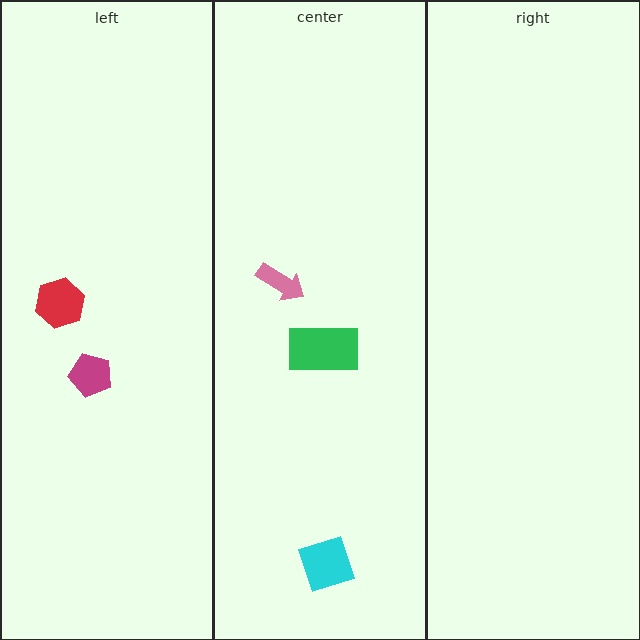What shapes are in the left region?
The magenta pentagon, the red hexagon.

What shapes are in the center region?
The cyan diamond, the green rectangle, the pink arrow.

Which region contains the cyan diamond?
The center region.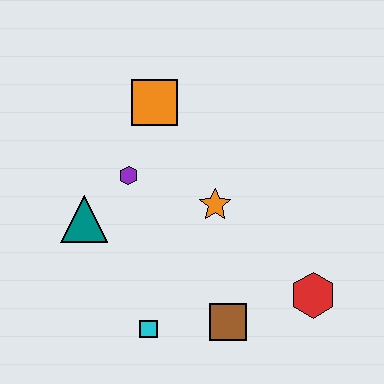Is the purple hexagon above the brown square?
Yes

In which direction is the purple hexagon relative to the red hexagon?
The purple hexagon is to the left of the red hexagon.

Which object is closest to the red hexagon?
The brown square is closest to the red hexagon.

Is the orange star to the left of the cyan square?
No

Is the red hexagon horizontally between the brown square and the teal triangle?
No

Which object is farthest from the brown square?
The orange square is farthest from the brown square.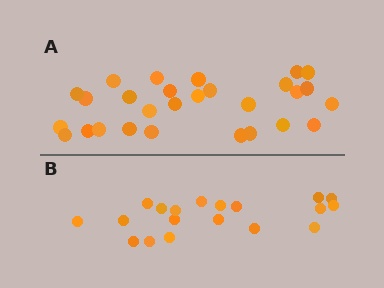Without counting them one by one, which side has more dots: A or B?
Region A (the top region) has more dots.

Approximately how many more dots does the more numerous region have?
Region A has roughly 8 or so more dots than region B.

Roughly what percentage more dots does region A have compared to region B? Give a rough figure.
About 45% more.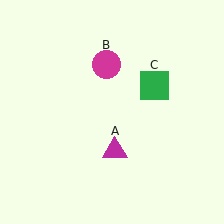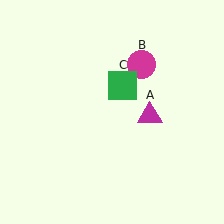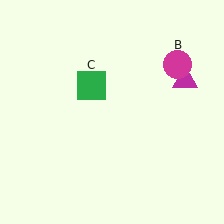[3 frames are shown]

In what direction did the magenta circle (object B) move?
The magenta circle (object B) moved right.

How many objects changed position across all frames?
3 objects changed position: magenta triangle (object A), magenta circle (object B), green square (object C).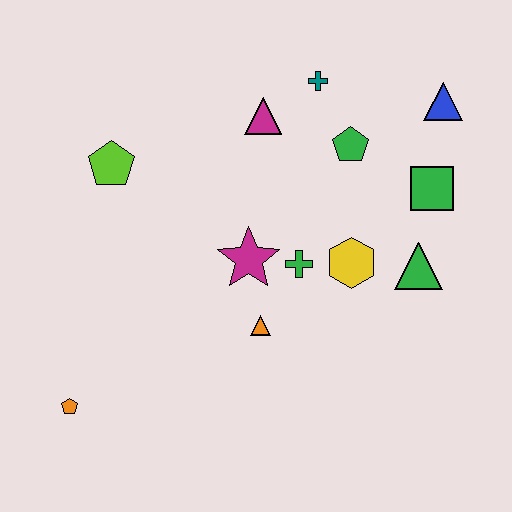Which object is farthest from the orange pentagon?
The blue triangle is farthest from the orange pentagon.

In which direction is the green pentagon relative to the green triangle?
The green pentagon is above the green triangle.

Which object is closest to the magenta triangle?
The teal cross is closest to the magenta triangle.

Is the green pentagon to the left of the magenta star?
No